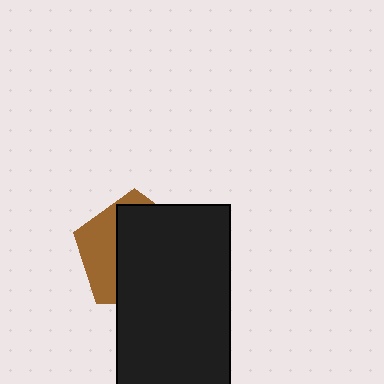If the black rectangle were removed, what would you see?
You would see the complete brown pentagon.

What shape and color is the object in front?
The object in front is a black rectangle.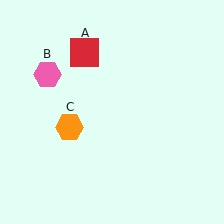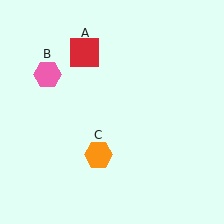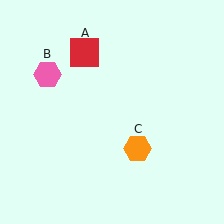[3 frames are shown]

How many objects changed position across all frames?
1 object changed position: orange hexagon (object C).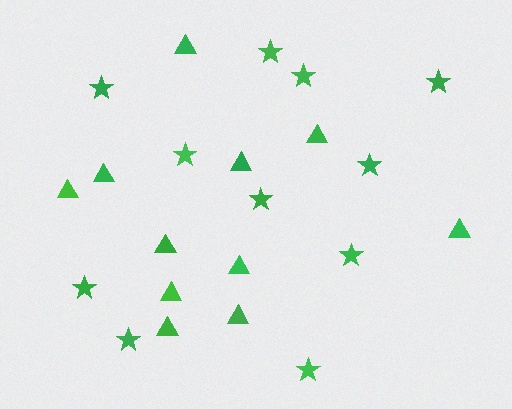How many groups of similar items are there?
There are 2 groups: one group of stars (11) and one group of triangles (11).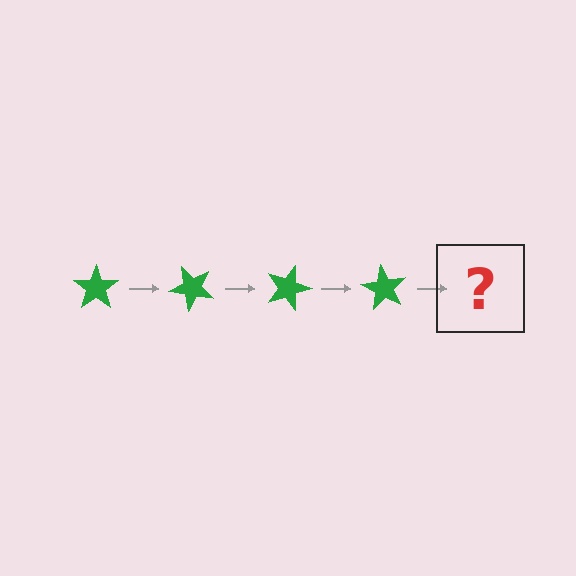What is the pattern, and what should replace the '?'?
The pattern is that the star rotates 45 degrees each step. The '?' should be a green star rotated 180 degrees.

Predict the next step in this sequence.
The next step is a green star rotated 180 degrees.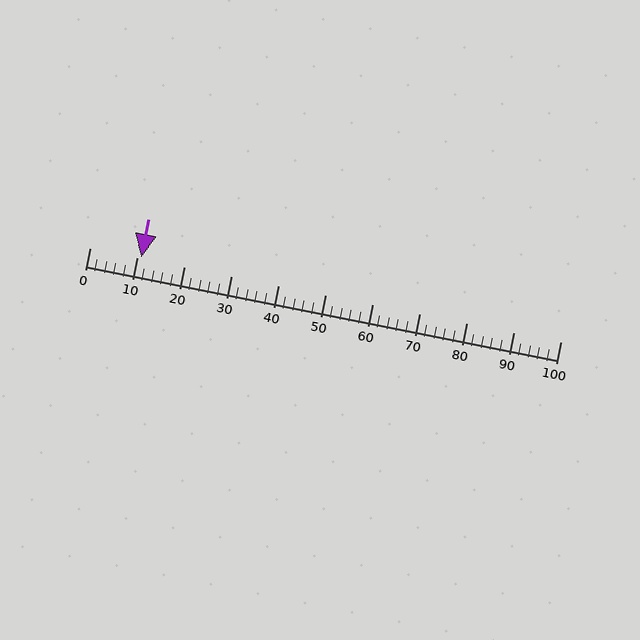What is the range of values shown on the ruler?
The ruler shows values from 0 to 100.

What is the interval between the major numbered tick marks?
The major tick marks are spaced 10 units apart.